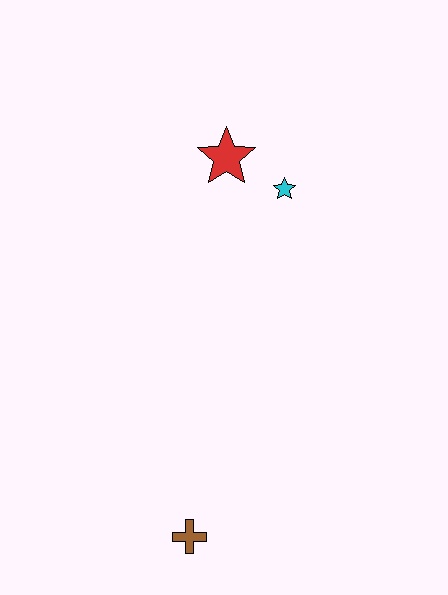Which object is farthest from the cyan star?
The brown cross is farthest from the cyan star.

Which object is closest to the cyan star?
The red star is closest to the cyan star.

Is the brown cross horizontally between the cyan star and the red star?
No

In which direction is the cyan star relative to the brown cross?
The cyan star is above the brown cross.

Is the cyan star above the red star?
No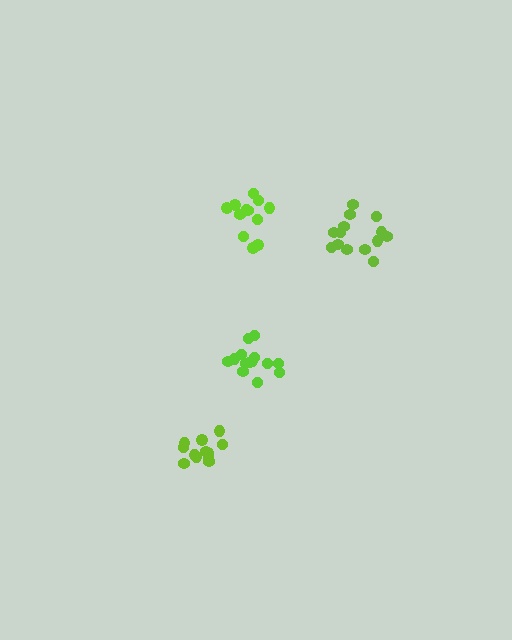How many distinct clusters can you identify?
There are 4 distinct clusters.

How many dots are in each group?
Group 1: 12 dots, Group 2: 12 dots, Group 3: 14 dots, Group 4: 14 dots (52 total).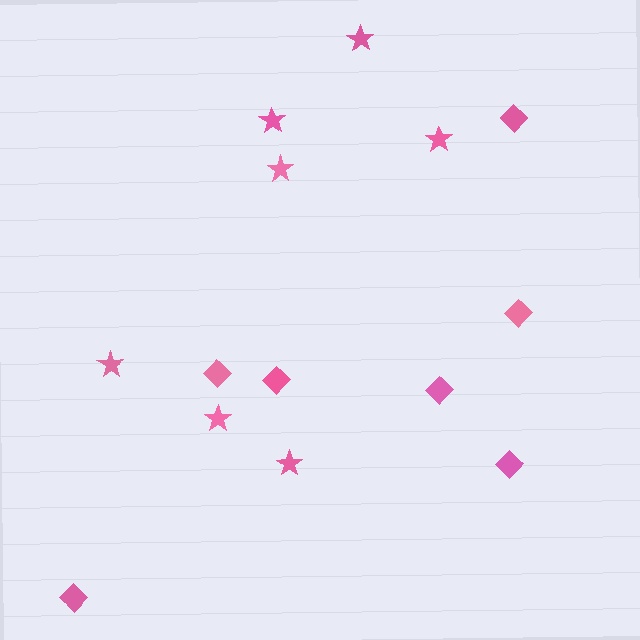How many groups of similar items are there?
There are 2 groups: one group of diamonds (7) and one group of stars (7).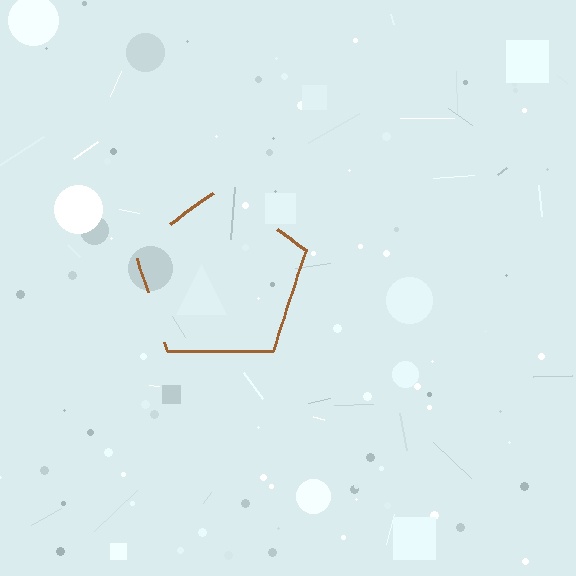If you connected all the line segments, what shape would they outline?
They would outline a pentagon.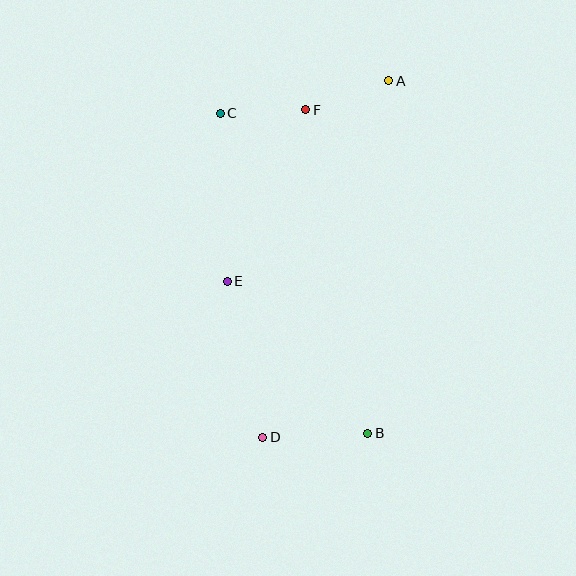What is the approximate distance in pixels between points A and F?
The distance between A and F is approximately 88 pixels.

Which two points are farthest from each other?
Points A and D are farthest from each other.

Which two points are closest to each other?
Points C and F are closest to each other.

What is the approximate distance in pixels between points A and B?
The distance between A and B is approximately 353 pixels.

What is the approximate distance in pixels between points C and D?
The distance between C and D is approximately 326 pixels.